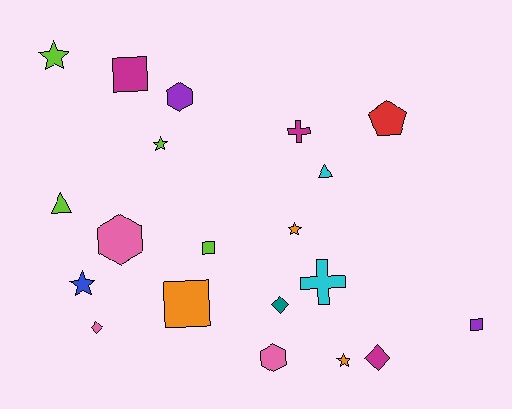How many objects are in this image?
There are 20 objects.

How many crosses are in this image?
There are 2 crosses.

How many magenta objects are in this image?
There are 3 magenta objects.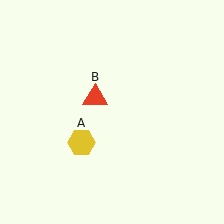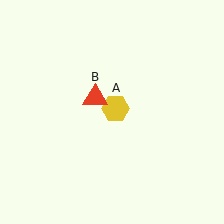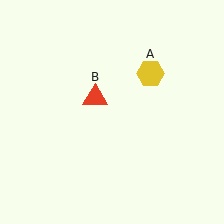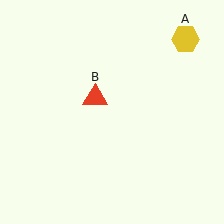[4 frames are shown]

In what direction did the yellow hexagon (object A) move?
The yellow hexagon (object A) moved up and to the right.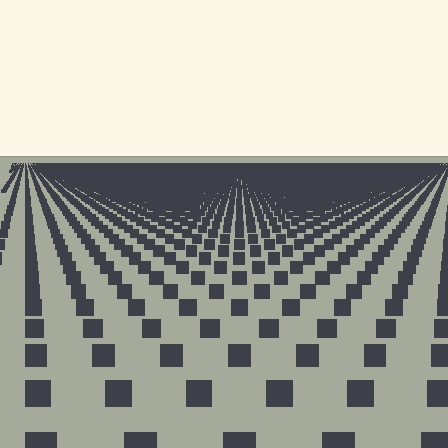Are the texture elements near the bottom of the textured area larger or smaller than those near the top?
Larger. Near the bottom, elements are closer to the viewer and appear at a bigger on-screen size.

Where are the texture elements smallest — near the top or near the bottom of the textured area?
Near the top.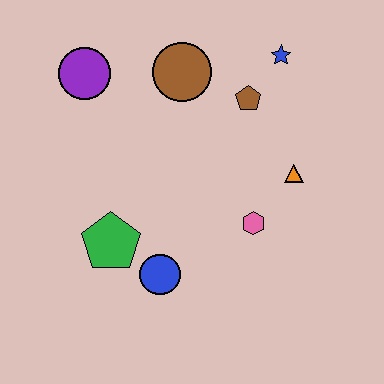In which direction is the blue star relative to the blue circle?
The blue star is above the blue circle.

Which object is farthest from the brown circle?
The blue circle is farthest from the brown circle.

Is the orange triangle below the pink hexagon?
No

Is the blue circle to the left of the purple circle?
No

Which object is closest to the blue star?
The brown pentagon is closest to the blue star.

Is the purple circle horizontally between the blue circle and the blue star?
No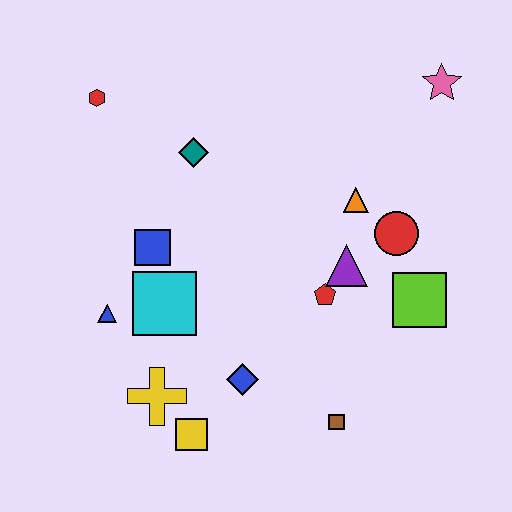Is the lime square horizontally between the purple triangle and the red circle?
No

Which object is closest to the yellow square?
The yellow cross is closest to the yellow square.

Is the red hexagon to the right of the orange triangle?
No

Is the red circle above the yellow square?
Yes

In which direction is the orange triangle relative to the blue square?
The orange triangle is to the right of the blue square.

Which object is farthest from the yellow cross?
The pink star is farthest from the yellow cross.